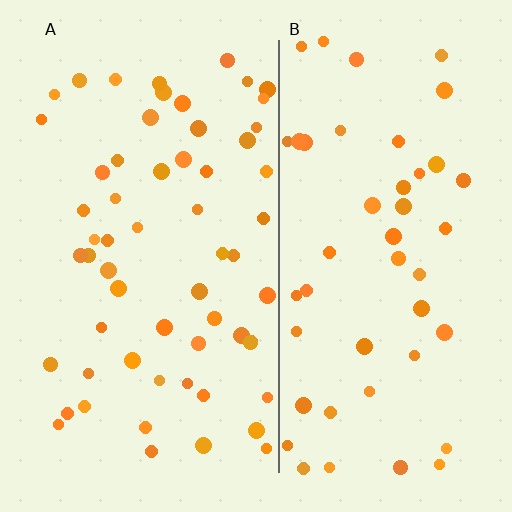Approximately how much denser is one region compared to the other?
Approximately 1.3× — region A over region B.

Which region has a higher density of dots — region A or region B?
A (the left).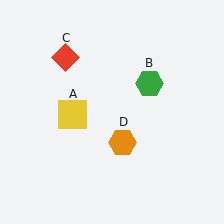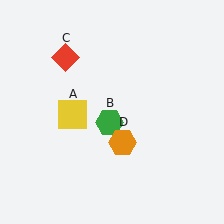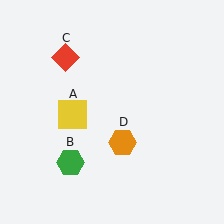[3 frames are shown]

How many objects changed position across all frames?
1 object changed position: green hexagon (object B).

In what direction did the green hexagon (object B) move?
The green hexagon (object B) moved down and to the left.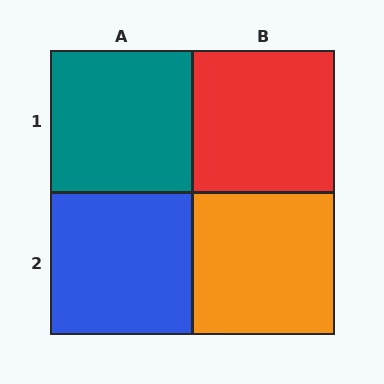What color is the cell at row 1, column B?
Red.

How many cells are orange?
1 cell is orange.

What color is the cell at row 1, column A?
Teal.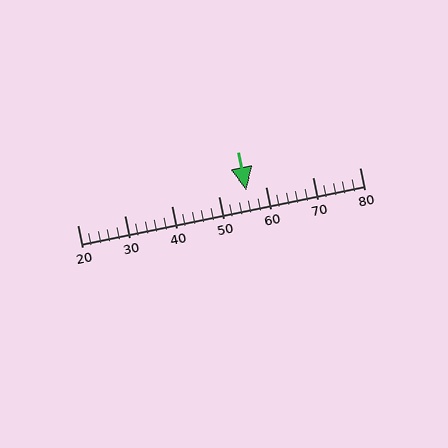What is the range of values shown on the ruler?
The ruler shows values from 20 to 80.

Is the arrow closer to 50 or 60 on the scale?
The arrow is closer to 60.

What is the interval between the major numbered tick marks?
The major tick marks are spaced 10 units apart.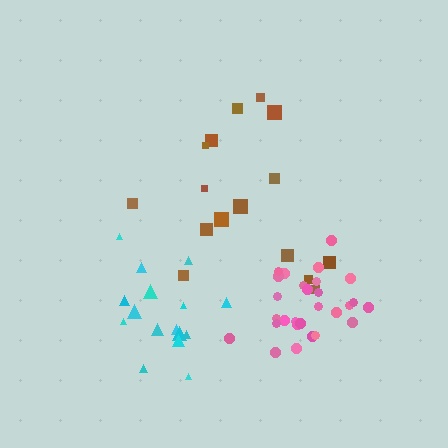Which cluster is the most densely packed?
Pink.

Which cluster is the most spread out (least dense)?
Brown.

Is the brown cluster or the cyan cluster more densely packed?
Cyan.